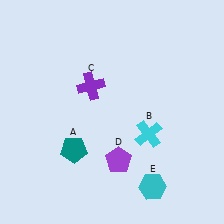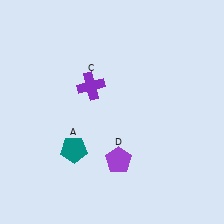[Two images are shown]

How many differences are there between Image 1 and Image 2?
There are 2 differences between the two images.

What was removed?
The cyan hexagon (E), the cyan cross (B) were removed in Image 2.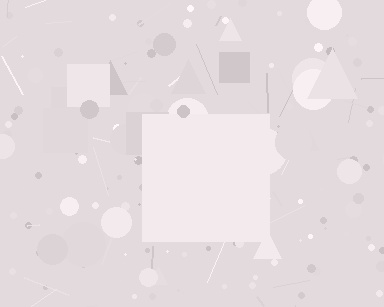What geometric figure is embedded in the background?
A square is embedded in the background.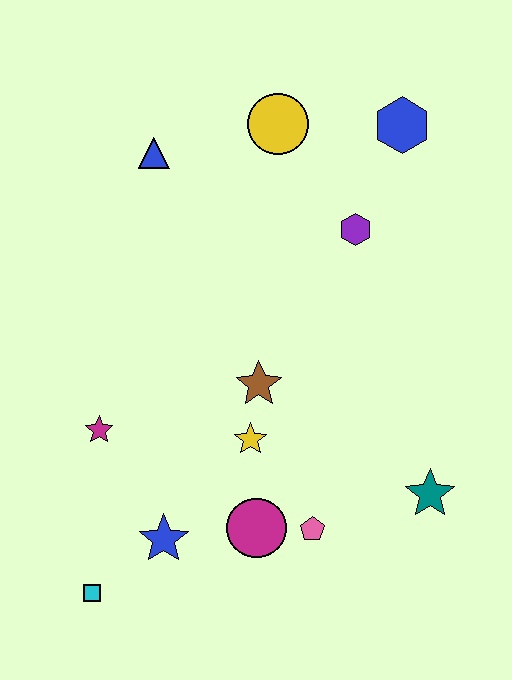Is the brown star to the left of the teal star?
Yes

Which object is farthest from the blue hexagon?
The cyan square is farthest from the blue hexagon.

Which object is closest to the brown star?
The yellow star is closest to the brown star.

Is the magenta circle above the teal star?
No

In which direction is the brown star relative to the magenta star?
The brown star is to the right of the magenta star.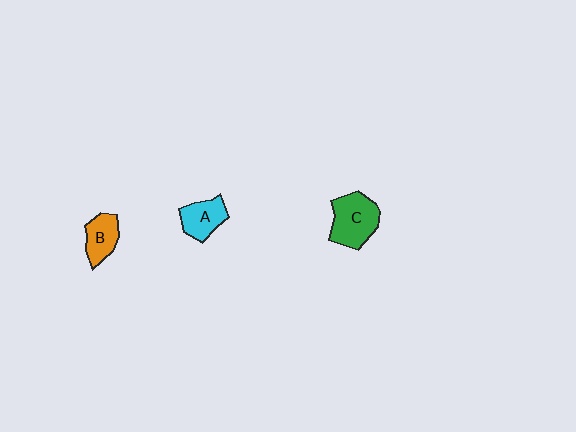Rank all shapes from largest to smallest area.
From largest to smallest: C (green), A (cyan), B (orange).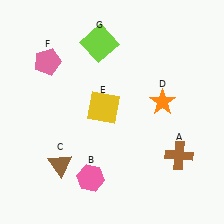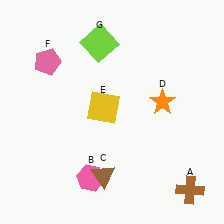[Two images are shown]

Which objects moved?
The objects that moved are: the brown cross (A), the brown triangle (C).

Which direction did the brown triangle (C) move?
The brown triangle (C) moved right.